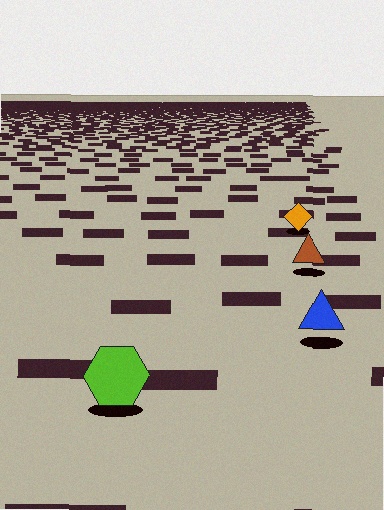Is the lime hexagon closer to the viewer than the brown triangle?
Yes. The lime hexagon is closer — you can tell from the texture gradient: the ground texture is coarser near it.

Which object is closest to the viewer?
The lime hexagon is closest. The texture marks near it are larger and more spread out.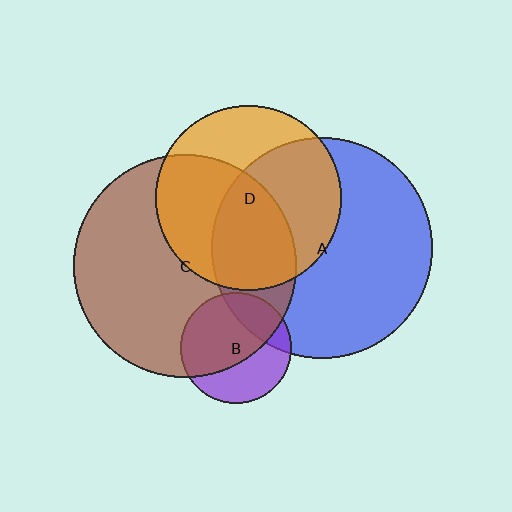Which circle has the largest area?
Circle C (brown).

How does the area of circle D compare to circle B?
Approximately 2.8 times.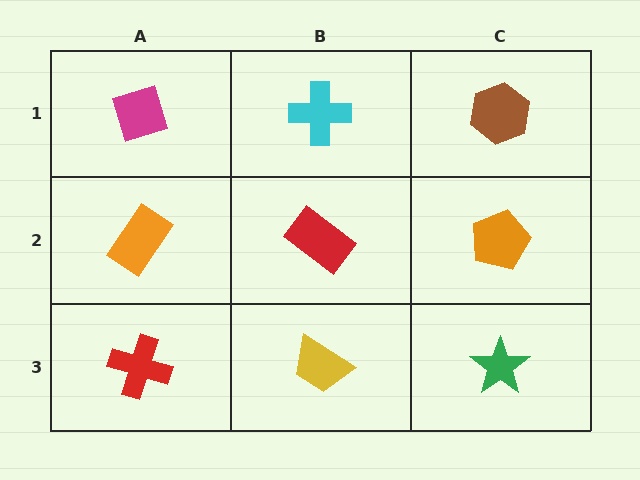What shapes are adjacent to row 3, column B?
A red rectangle (row 2, column B), a red cross (row 3, column A), a green star (row 3, column C).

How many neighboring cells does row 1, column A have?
2.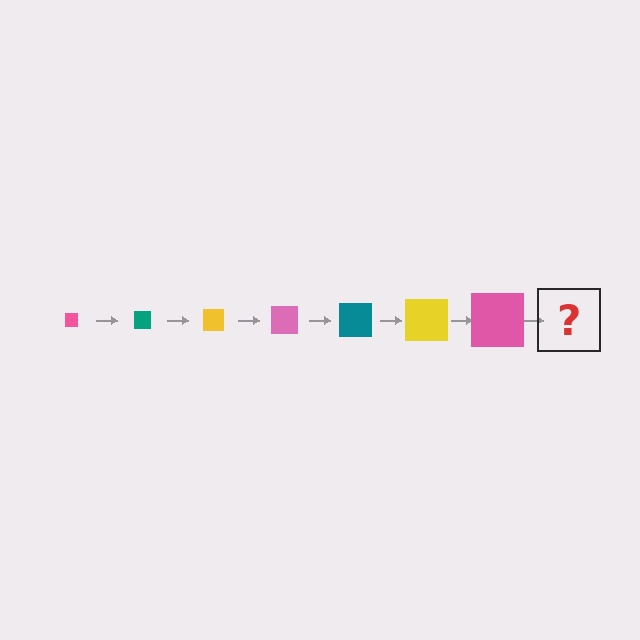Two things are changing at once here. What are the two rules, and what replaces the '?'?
The two rules are that the square grows larger each step and the color cycles through pink, teal, and yellow. The '?' should be a teal square, larger than the previous one.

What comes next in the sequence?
The next element should be a teal square, larger than the previous one.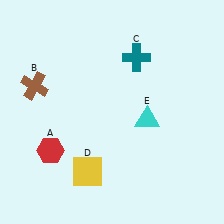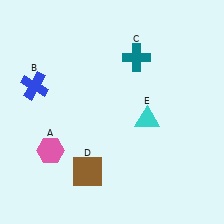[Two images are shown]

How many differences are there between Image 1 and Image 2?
There are 3 differences between the two images.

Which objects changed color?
A changed from red to pink. B changed from brown to blue. D changed from yellow to brown.